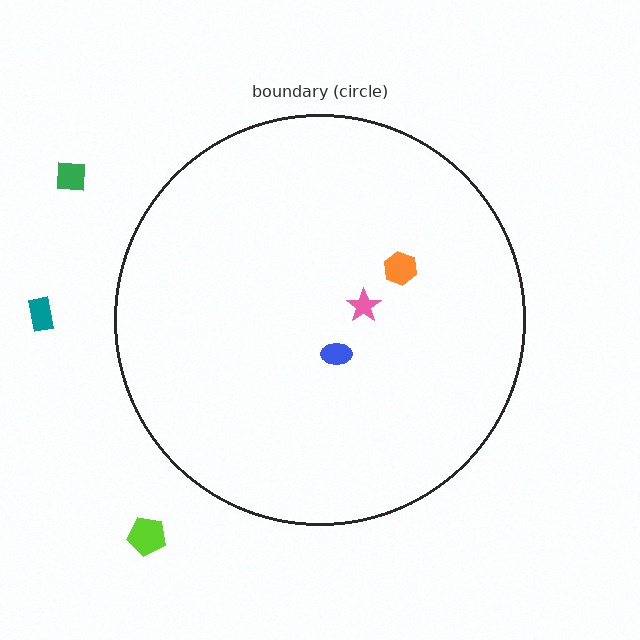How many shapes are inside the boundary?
3 inside, 3 outside.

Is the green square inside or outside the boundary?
Outside.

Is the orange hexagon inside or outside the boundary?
Inside.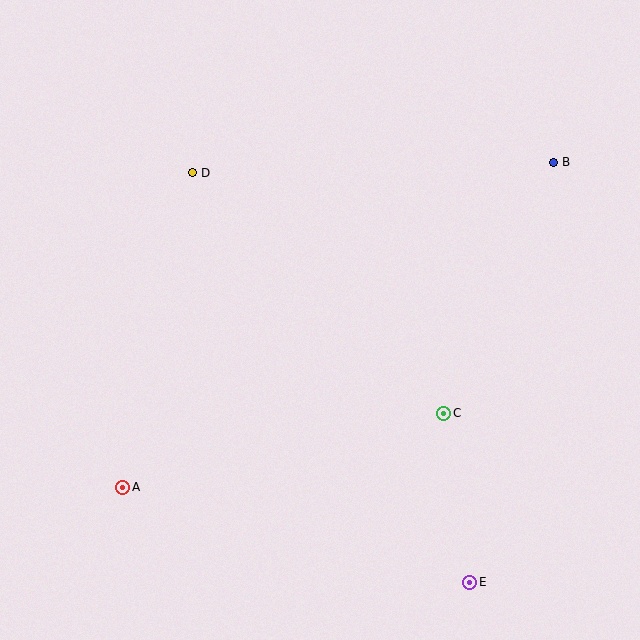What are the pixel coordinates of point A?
Point A is at (123, 487).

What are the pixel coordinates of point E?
Point E is at (470, 582).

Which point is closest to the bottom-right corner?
Point E is closest to the bottom-right corner.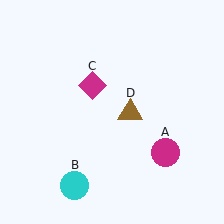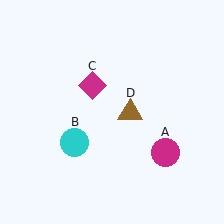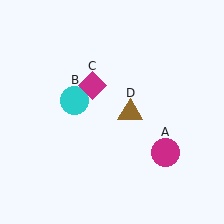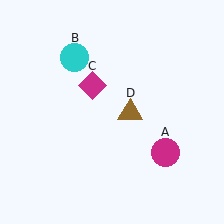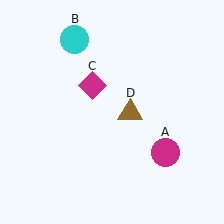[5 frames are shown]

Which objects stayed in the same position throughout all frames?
Magenta circle (object A) and magenta diamond (object C) and brown triangle (object D) remained stationary.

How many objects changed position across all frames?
1 object changed position: cyan circle (object B).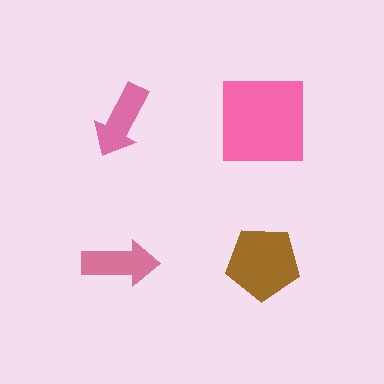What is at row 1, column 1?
A pink arrow.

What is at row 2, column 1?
A pink arrow.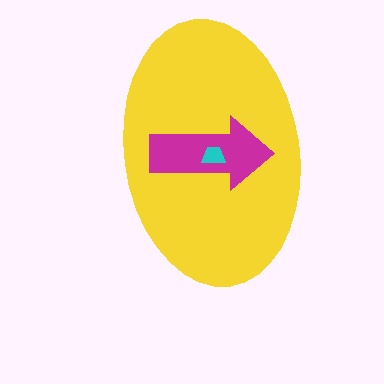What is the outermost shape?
The yellow ellipse.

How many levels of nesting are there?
3.